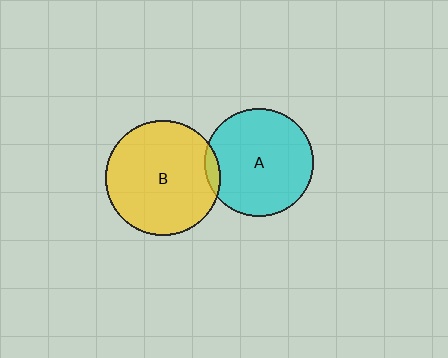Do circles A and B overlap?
Yes.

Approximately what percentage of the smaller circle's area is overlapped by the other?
Approximately 5%.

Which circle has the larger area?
Circle B (yellow).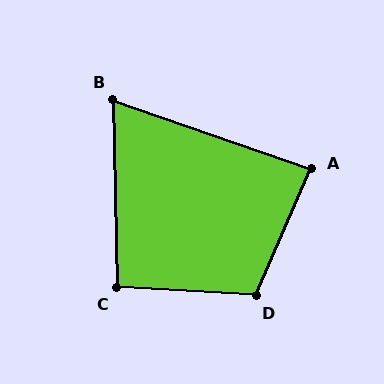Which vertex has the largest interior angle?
D, at approximately 110 degrees.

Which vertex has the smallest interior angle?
B, at approximately 70 degrees.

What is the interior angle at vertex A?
Approximately 86 degrees (approximately right).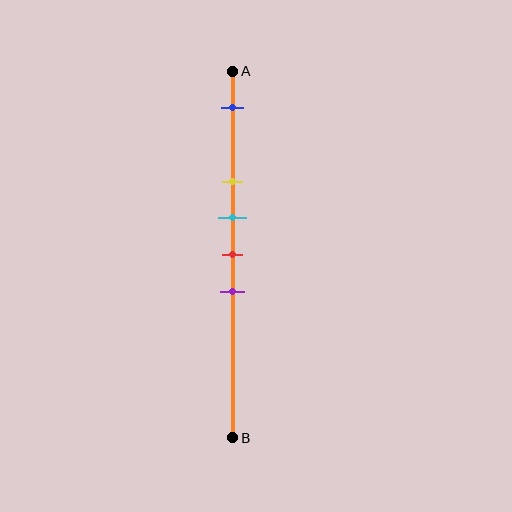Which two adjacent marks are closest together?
The cyan and red marks are the closest adjacent pair.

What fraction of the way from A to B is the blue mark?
The blue mark is approximately 10% (0.1) of the way from A to B.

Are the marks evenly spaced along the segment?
No, the marks are not evenly spaced.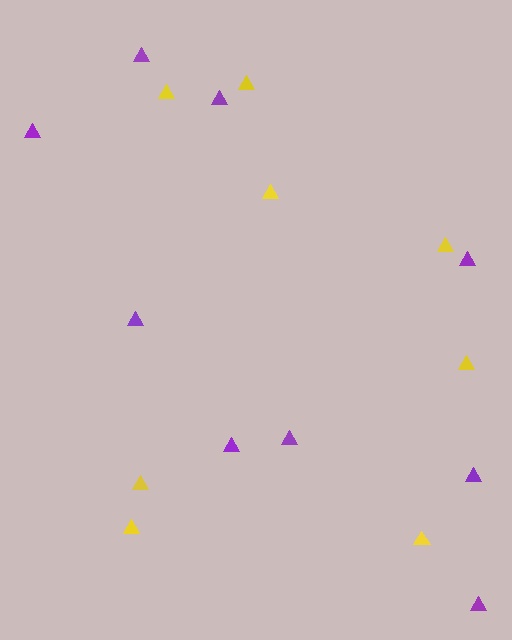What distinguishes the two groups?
There are 2 groups: one group of yellow triangles (8) and one group of purple triangles (9).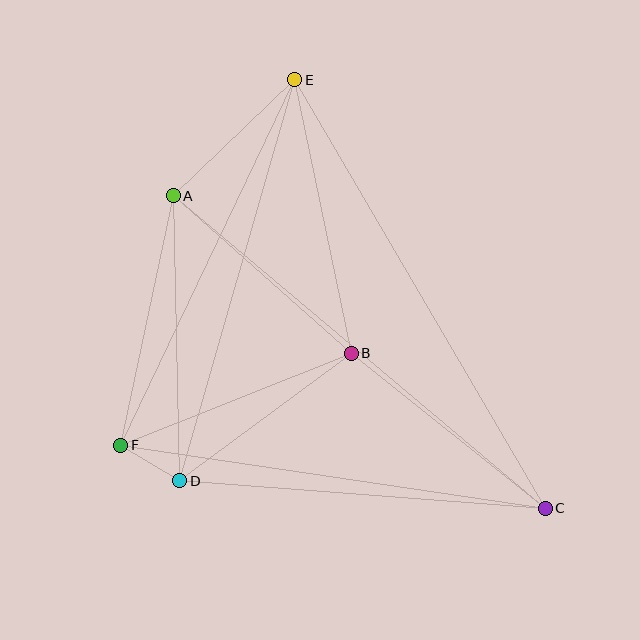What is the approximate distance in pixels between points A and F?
The distance between A and F is approximately 255 pixels.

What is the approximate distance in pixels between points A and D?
The distance between A and D is approximately 285 pixels.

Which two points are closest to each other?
Points D and F are closest to each other.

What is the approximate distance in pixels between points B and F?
The distance between B and F is approximately 248 pixels.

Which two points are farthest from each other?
Points C and E are farthest from each other.